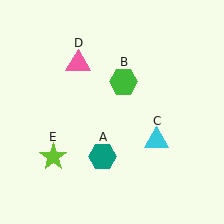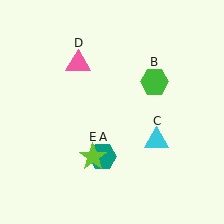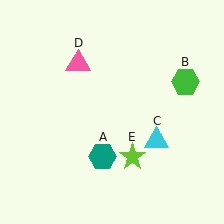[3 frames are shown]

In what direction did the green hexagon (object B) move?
The green hexagon (object B) moved right.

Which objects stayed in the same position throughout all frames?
Teal hexagon (object A) and cyan triangle (object C) and pink triangle (object D) remained stationary.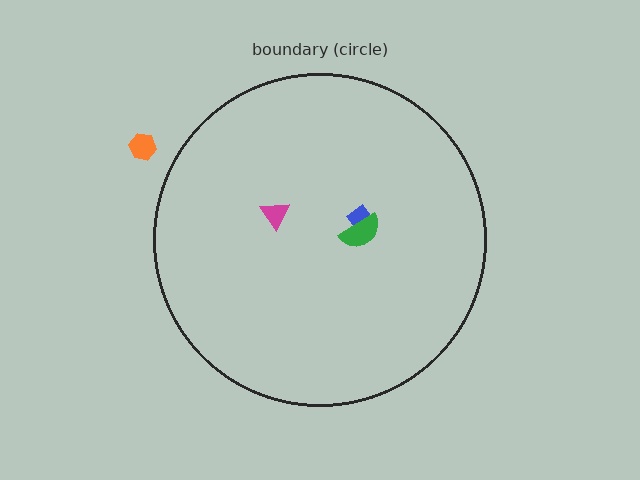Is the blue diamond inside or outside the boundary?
Inside.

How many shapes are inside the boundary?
3 inside, 1 outside.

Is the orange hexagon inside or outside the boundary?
Outside.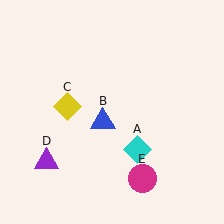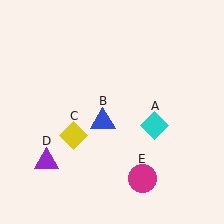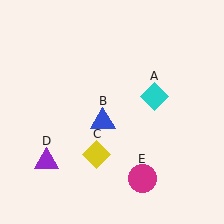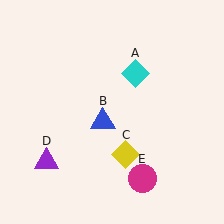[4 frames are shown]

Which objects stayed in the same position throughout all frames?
Blue triangle (object B) and purple triangle (object D) and magenta circle (object E) remained stationary.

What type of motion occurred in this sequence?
The cyan diamond (object A), yellow diamond (object C) rotated counterclockwise around the center of the scene.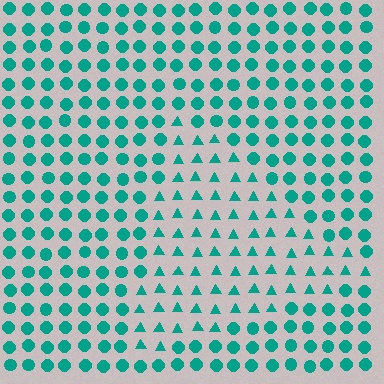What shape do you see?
I see a triangle.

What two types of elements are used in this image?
The image uses triangles inside the triangle region and circles outside it.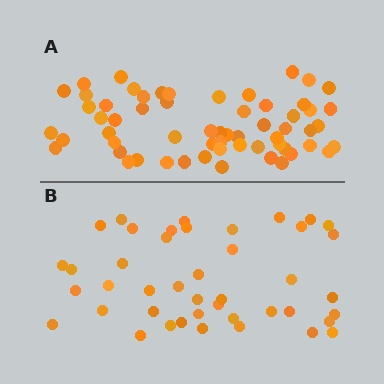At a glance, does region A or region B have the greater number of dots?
Region A (the top region) has more dots.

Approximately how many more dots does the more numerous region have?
Region A has approximately 15 more dots than region B.